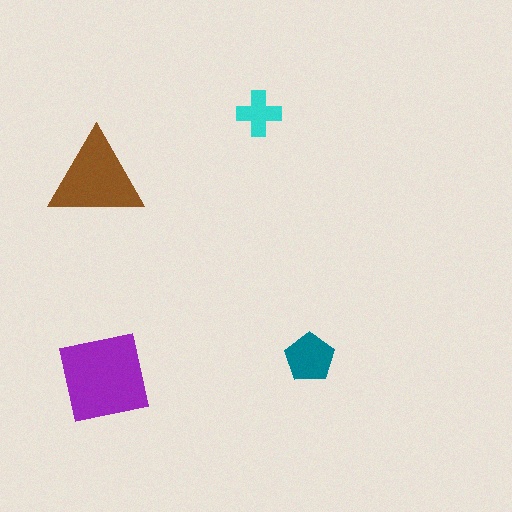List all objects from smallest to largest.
The cyan cross, the teal pentagon, the brown triangle, the purple square.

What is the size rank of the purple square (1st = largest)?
1st.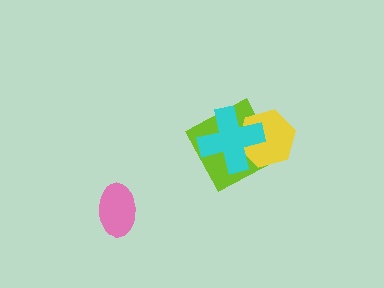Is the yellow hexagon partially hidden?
Yes, it is partially covered by another shape.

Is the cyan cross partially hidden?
No, no other shape covers it.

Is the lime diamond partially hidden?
Yes, it is partially covered by another shape.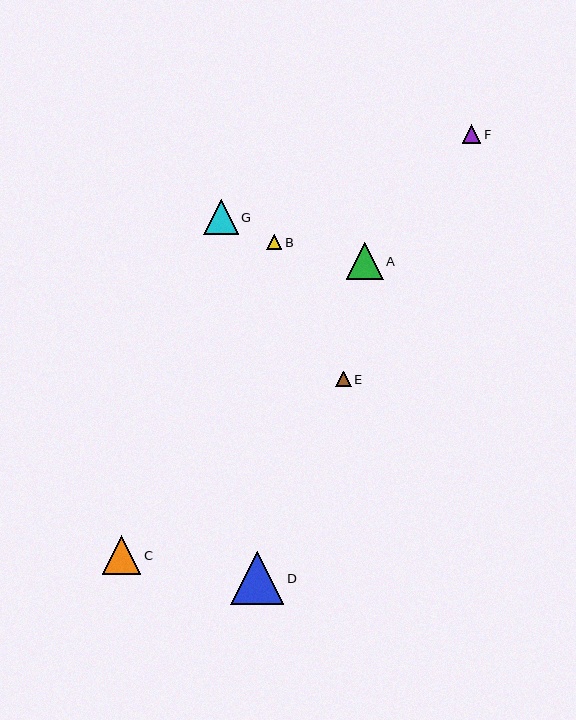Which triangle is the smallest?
Triangle B is the smallest with a size of approximately 15 pixels.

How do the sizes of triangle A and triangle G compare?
Triangle A and triangle G are approximately the same size.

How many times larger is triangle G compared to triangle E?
Triangle G is approximately 2.3 times the size of triangle E.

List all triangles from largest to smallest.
From largest to smallest: D, C, A, G, F, E, B.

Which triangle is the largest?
Triangle D is the largest with a size of approximately 53 pixels.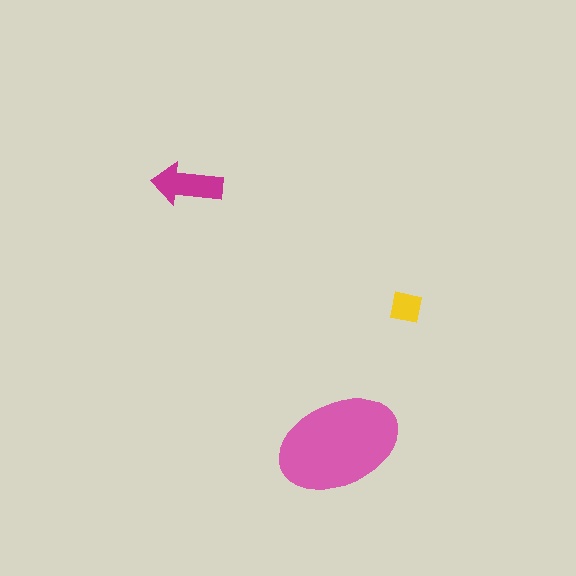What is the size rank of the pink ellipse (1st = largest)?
1st.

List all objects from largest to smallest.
The pink ellipse, the magenta arrow, the yellow square.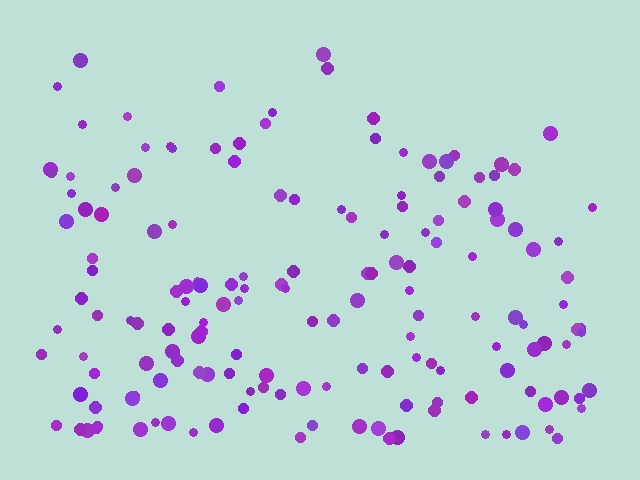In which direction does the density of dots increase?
From top to bottom, with the bottom side densest.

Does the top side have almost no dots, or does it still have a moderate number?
Still a moderate number, just noticeably fewer than the bottom.